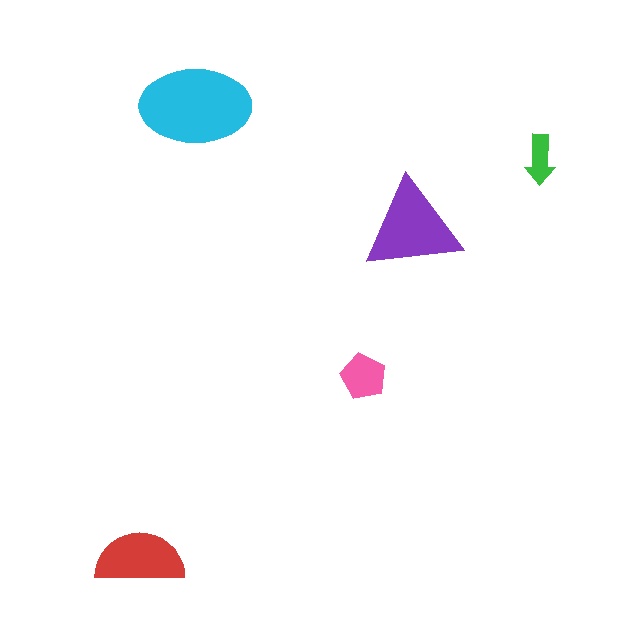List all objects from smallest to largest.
The green arrow, the pink pentagon, the red semicircle, the purple triangle, the cyan ellipse.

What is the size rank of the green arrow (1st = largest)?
5th.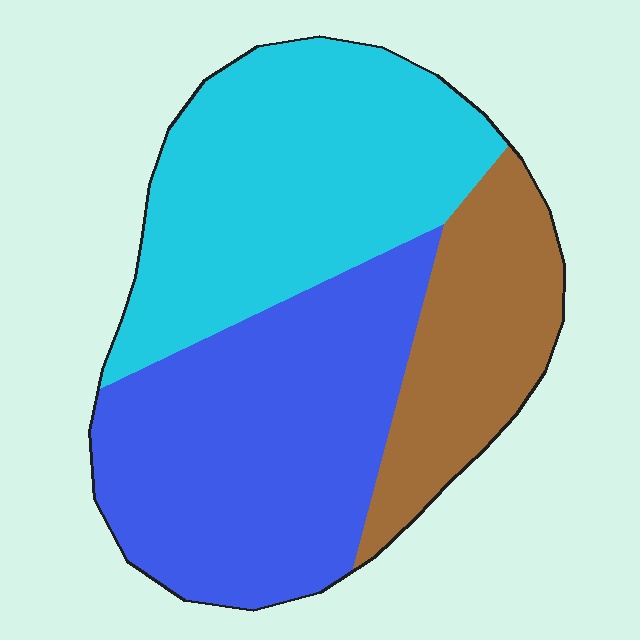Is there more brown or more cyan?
Cyan.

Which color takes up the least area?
Brown, at roughly 20%.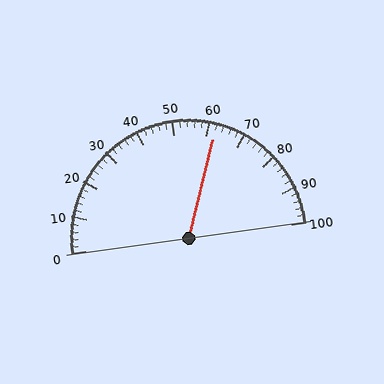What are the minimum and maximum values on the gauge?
The gauge ranges from 0 to 100.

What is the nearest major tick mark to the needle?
The nearest major tick mark is 60.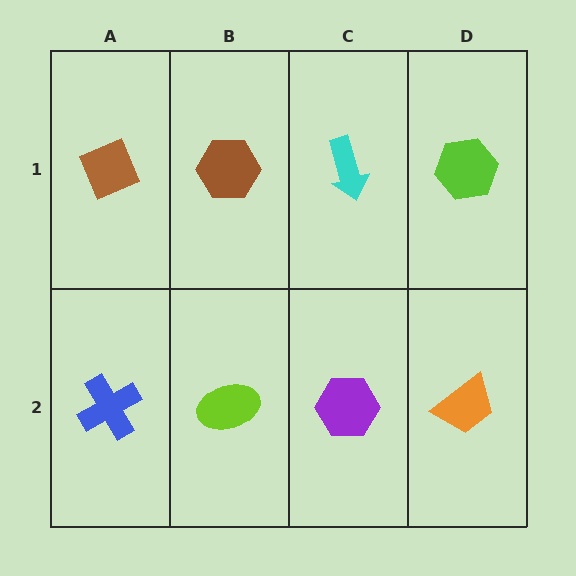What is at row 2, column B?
A lime ellipse.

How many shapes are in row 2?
4 shapes.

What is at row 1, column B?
A brown hexagon.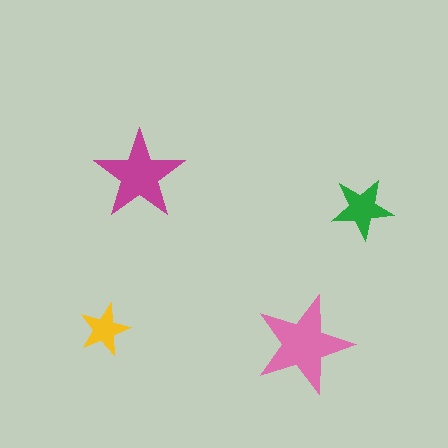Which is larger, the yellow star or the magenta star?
The magenta one.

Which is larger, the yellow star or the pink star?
The pink one.